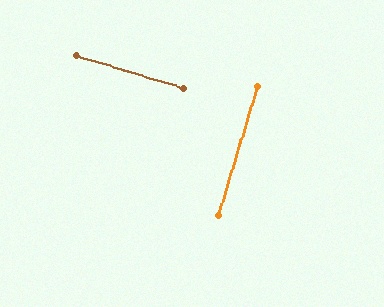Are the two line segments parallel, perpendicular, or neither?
Perpendicular — they meet at approximately 90°.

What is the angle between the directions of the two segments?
Approximately 90 degrees.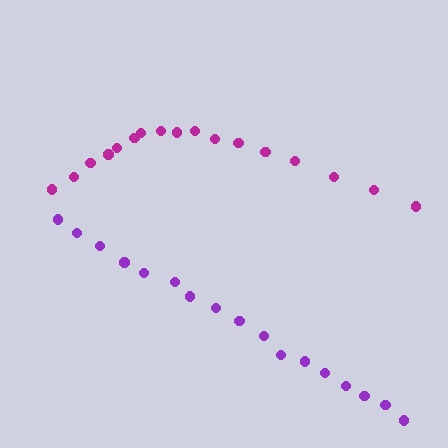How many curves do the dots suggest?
There are 2 distinct paths.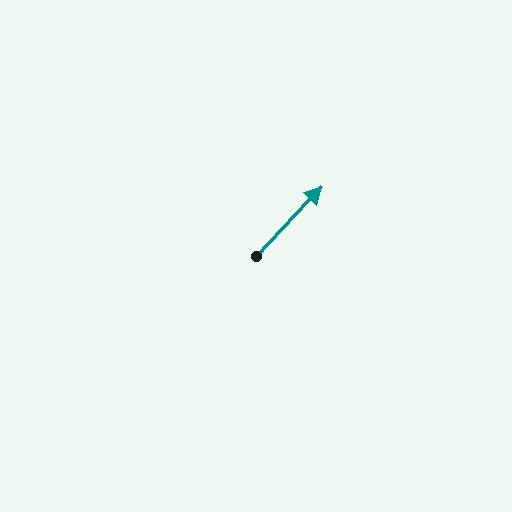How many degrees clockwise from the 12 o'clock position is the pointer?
Approximately 43 degrees.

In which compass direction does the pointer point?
Northeast.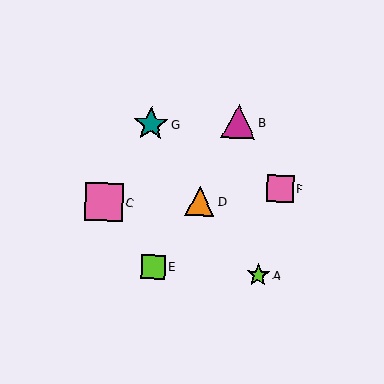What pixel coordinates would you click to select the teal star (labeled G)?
Click at (151, 124) to select the teal star G.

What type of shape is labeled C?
Shape C is a pink square.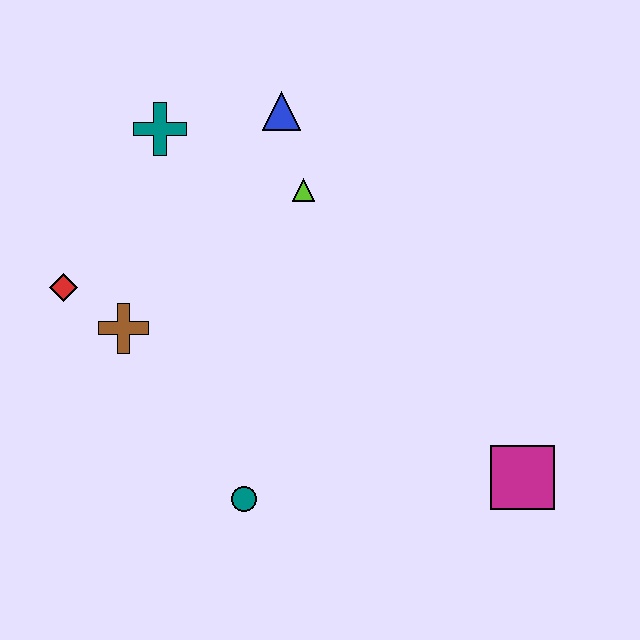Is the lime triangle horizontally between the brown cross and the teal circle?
No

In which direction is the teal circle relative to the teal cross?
The teal circle is below the teal cross.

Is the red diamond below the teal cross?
Yes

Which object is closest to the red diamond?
The brown cross is closest to the red diamond.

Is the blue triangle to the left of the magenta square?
Yes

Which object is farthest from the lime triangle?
The magenta square is farthest from the lime triangle.